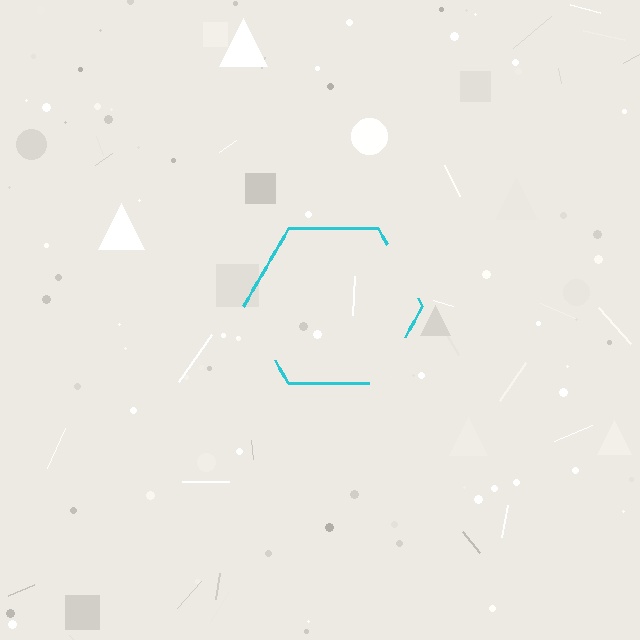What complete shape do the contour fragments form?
The contour fragments form a hexagon.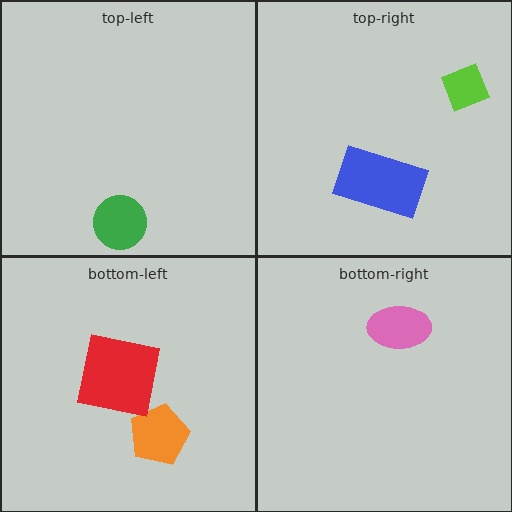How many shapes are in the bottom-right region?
1.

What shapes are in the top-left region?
The green circle.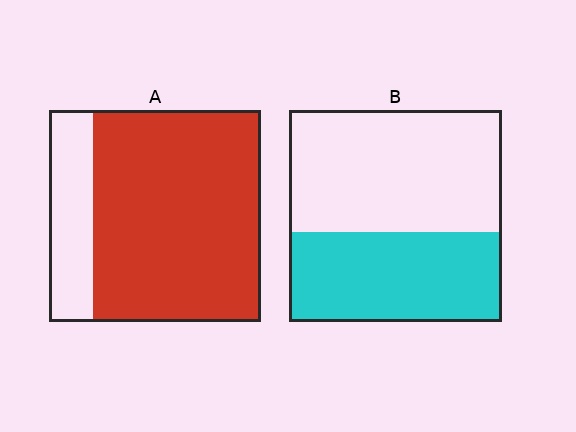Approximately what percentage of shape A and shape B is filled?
A is approximately 80% and B is approximately 40%.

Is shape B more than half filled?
No.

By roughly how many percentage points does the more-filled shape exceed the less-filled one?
By roughly 35 percentage points (A over B).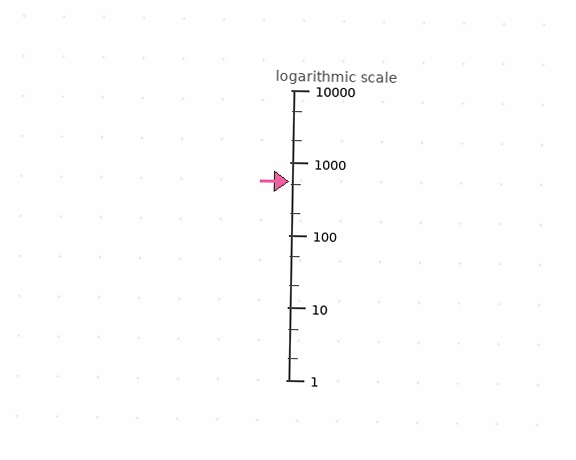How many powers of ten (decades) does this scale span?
The scale spans 4 decades, from 1 to 10000.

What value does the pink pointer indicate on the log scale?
The pointer indicates approximately 550.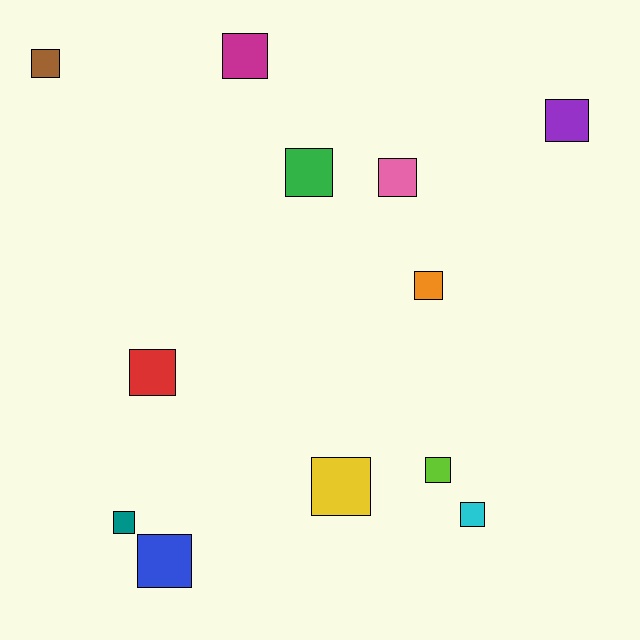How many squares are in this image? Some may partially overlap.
There are 12 squares.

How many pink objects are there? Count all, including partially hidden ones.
There is 1 pink object.